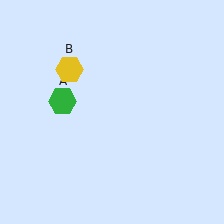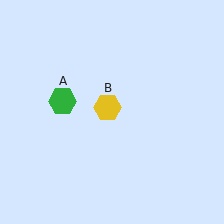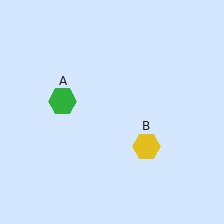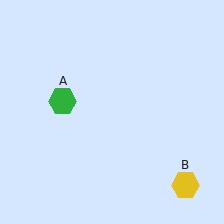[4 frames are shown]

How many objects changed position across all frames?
1 object changed position: yellow hexagon (object B).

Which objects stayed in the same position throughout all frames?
Green hexagon (object A) remained stationary.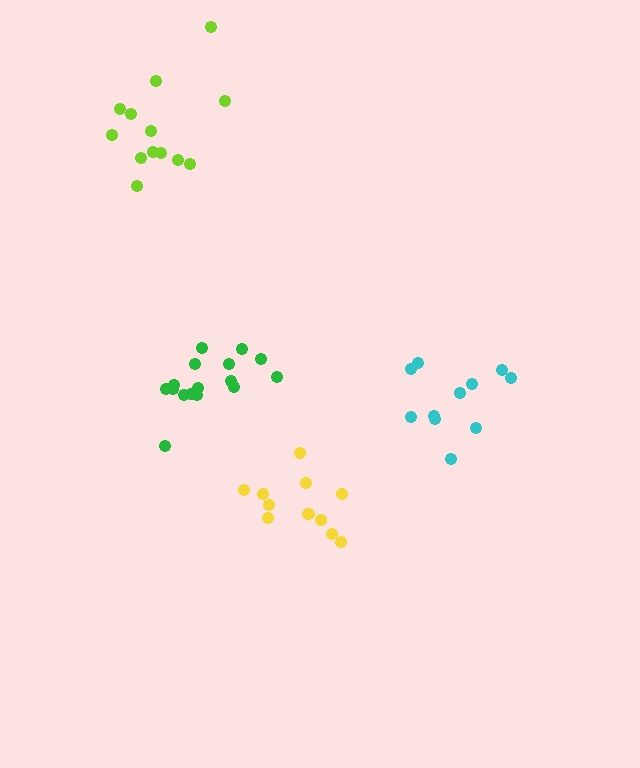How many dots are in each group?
Group 1: 11 dots, Group 2: 16 dots, Group 3: 11 dots, Group 4: 13 dots (51 total).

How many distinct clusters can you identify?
There are 4 distinct clusters.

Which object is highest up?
The lime cluster is topmost.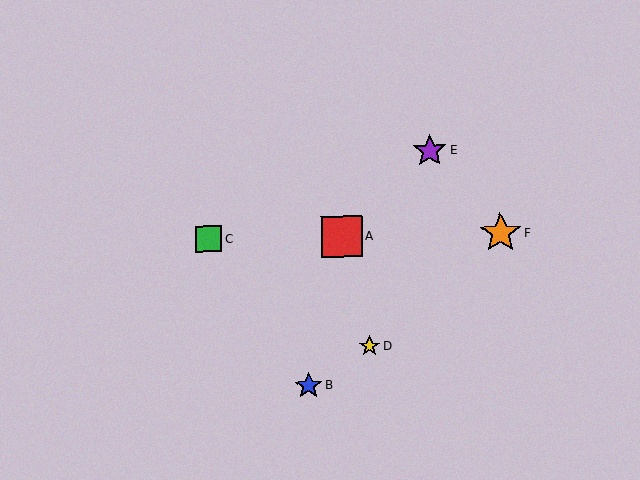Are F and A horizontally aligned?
Yes, both are at y≈233.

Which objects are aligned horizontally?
Objects A, C, F are aligned horizontally.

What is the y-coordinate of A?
Object A is at y≈236.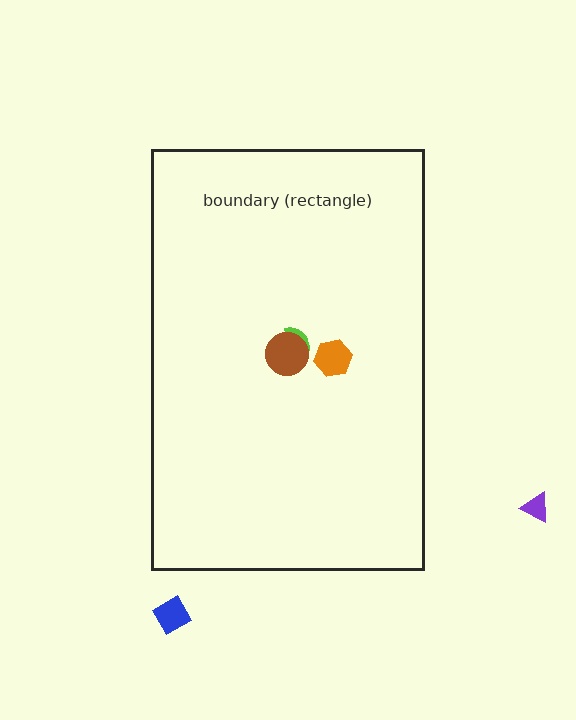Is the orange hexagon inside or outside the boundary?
Inside.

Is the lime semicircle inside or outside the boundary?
Inside.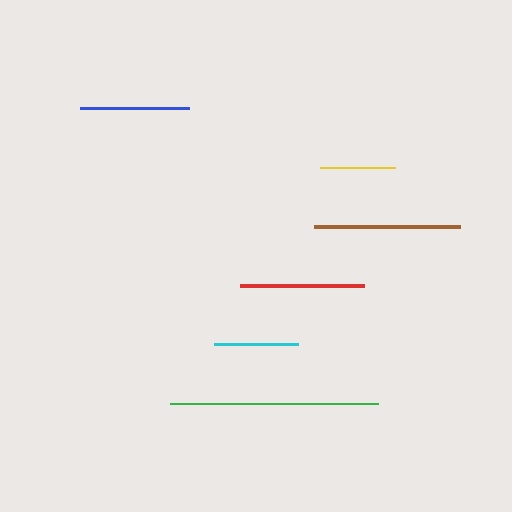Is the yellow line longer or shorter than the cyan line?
The cyan line is longer than the yellow line.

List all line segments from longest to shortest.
From longest to shortest: green, brown, red, blue, cyan, yellow.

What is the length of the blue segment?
The blue segment is approximately 108 pixels long.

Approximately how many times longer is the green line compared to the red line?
The green line is approximately 1.7 times the length of the red line.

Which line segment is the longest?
The green line is the longest at approximately 209 pixels.